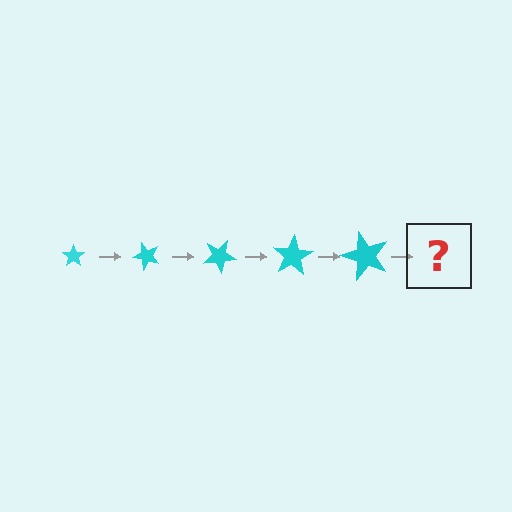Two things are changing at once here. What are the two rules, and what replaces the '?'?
The two rules are that the star grows larger each step and it rotates 50 degrees each step. The '?' should be a star, larger than the previous one and rotated 250 degrees from the start.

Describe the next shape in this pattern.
It should be a star, larger than the previous one and rotated 250 degrees from the start.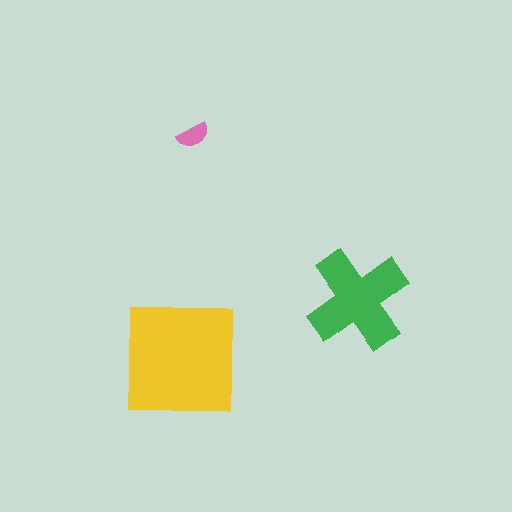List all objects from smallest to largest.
The pink semicircle, the green cross, the yellow square.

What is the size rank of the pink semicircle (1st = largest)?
3rd.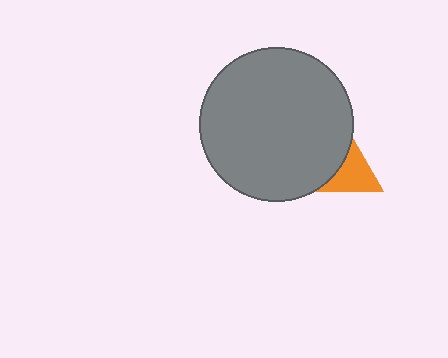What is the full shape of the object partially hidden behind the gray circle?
The partially hidden object is an orange triangle.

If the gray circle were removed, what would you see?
You would see the complete orange triangle.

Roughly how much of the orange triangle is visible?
A small part of it is visible (roughly 36%).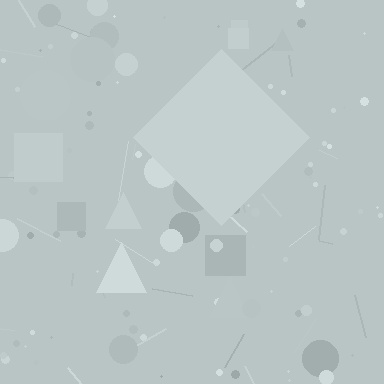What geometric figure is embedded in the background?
A diamond is embedded in the background.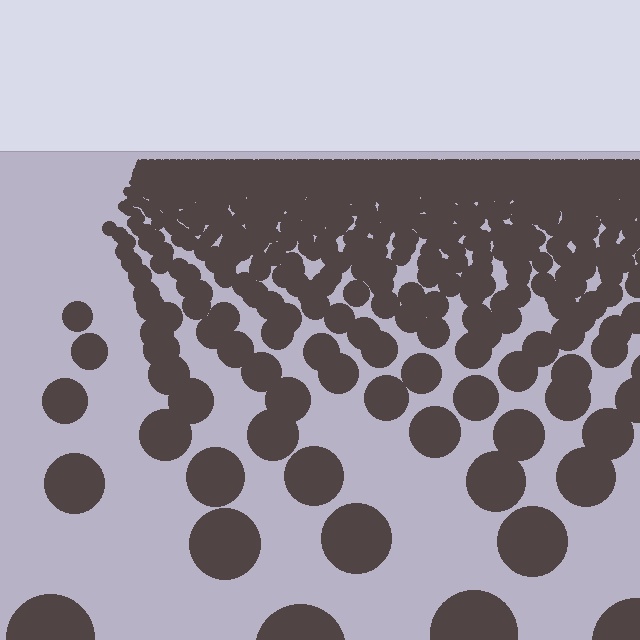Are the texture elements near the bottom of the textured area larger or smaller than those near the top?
Larger. Near the bottom, elements are closer to the viewer and appear at a bigger on-screen size.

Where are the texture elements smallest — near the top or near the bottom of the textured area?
Near the top.